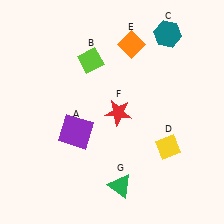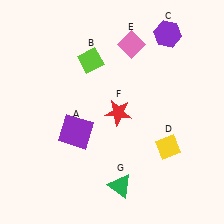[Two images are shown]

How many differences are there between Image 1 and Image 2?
There are 2 differences between the two images.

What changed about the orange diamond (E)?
In Image 1, E is orange. In Image 2, it changed to pink.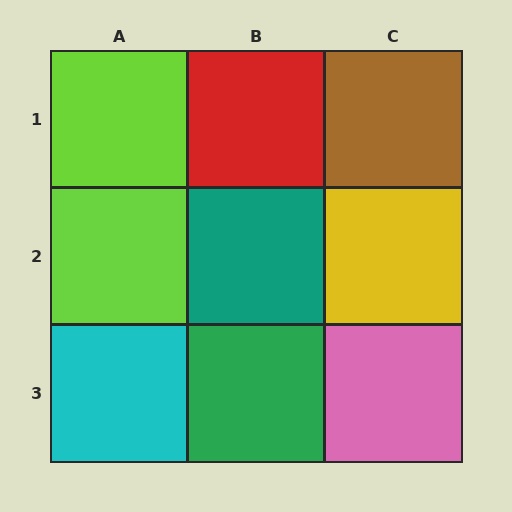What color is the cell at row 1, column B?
Red.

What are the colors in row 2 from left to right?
Lime, teal, yellow.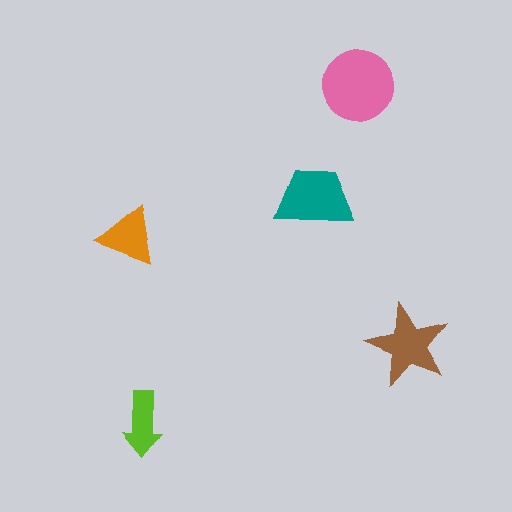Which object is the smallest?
The lime arrow.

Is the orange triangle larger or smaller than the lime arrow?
Larger.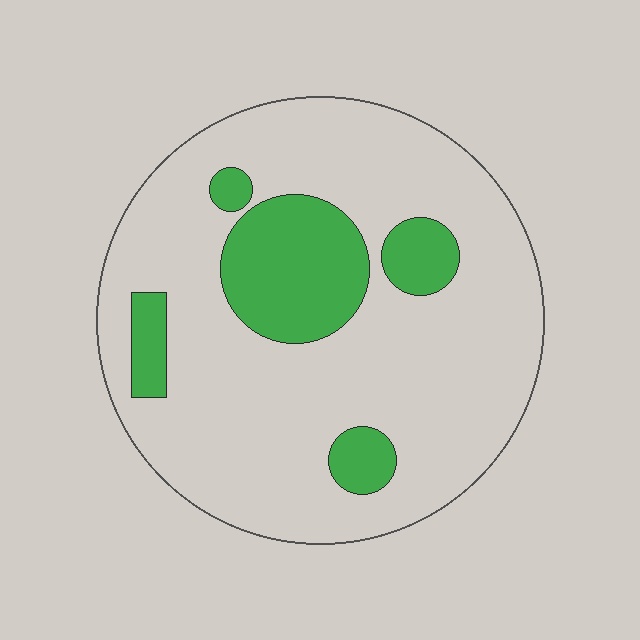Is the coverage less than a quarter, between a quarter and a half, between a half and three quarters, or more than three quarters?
Less than a quarter.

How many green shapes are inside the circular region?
5.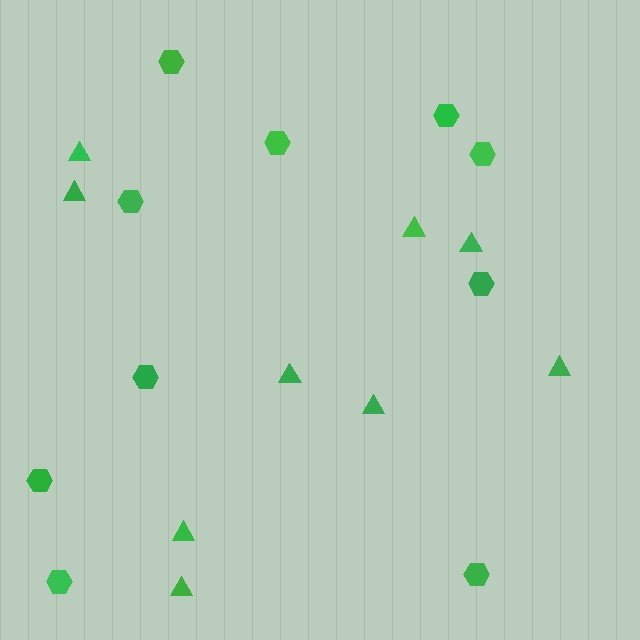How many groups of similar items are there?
There are 2 groups: one group of triangles (9) and one group of hexagons (10).